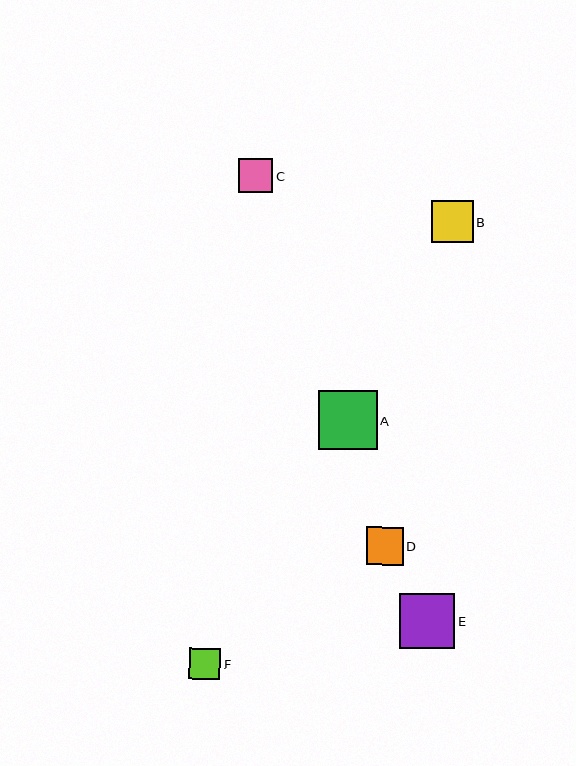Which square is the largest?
Square A is the largest with a size of approximately 59 pixels.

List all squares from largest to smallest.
From largest to smallest: A, E, B, D, C, F.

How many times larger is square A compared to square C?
Square A is approximately 1.7 times the size of square C.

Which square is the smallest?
Square F is the smallest with a size of approximately 31 pixels.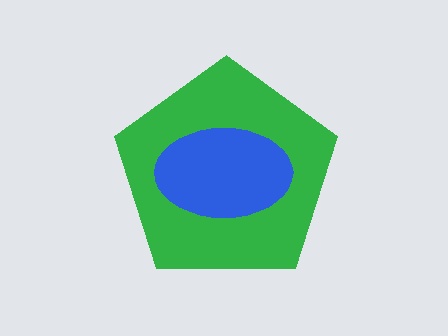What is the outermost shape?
The green pentagon.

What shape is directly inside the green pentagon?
The blue ellipse.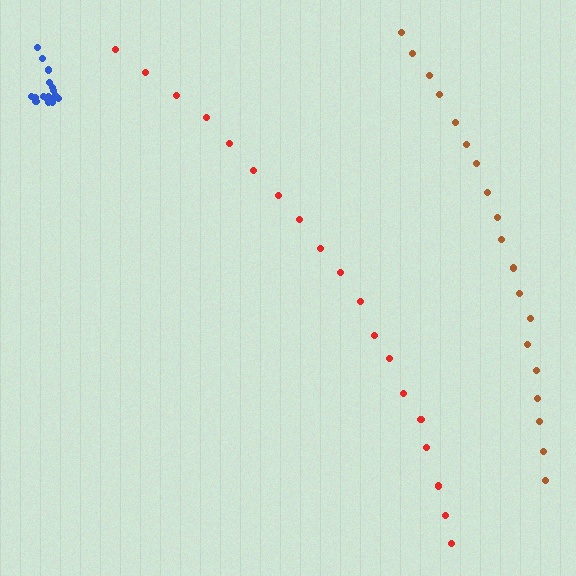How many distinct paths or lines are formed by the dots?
There are 3 distinct paths.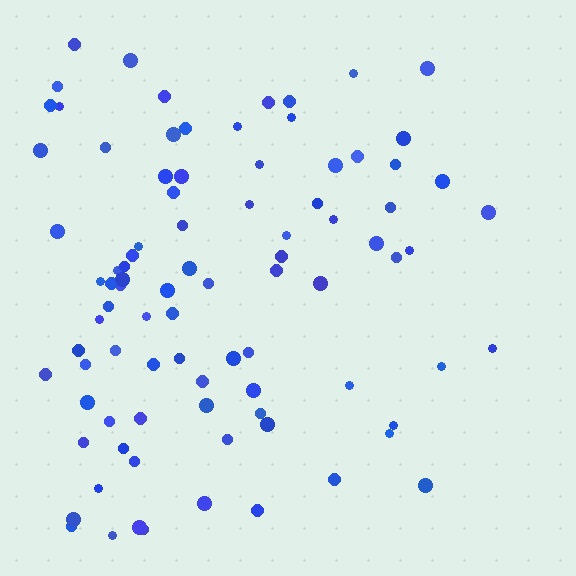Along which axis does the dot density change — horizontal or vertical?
Horizontal.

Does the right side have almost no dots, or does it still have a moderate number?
Still a moderate number, just noticeably fewer than the left.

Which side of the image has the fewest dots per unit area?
The right.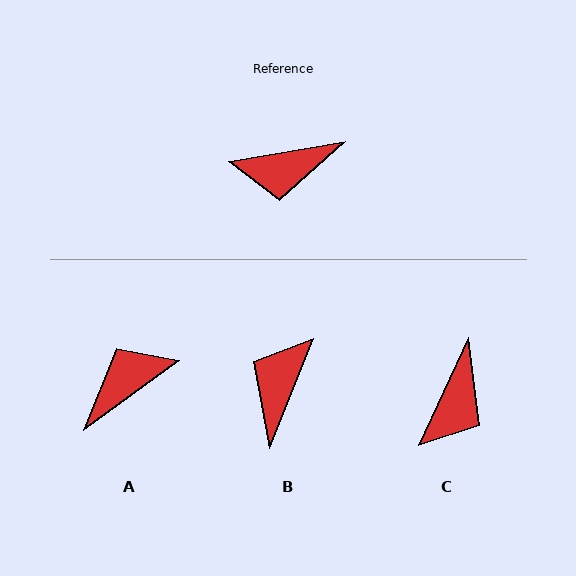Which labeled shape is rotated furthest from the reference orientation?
A, about 153 degrees away.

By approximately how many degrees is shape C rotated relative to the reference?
Approximately 56 degrees counter-clockwise.